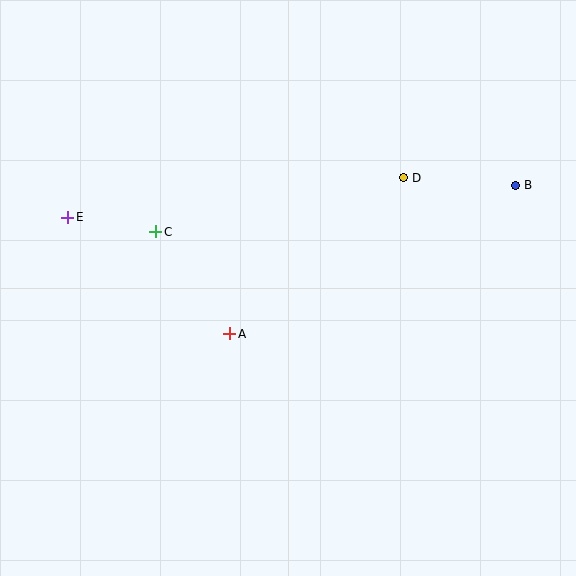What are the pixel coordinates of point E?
Point E is at (68, 217).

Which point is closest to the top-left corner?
Point E is closest to the top-left corner.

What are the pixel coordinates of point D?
Point D is at (404, 178).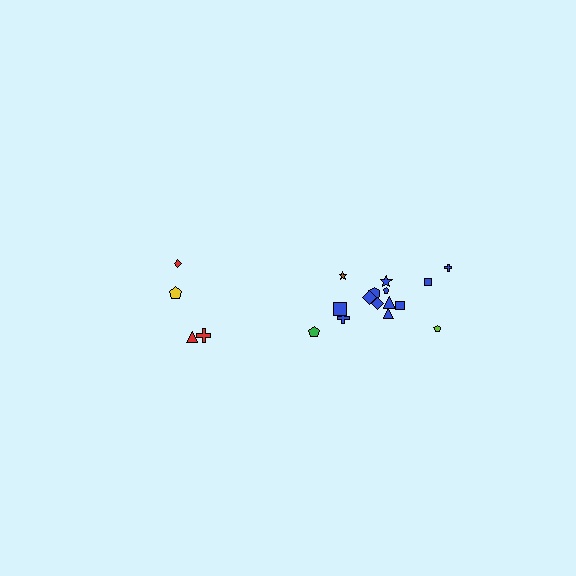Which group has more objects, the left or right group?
The right group.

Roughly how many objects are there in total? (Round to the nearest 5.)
Roughly 20 objects in total.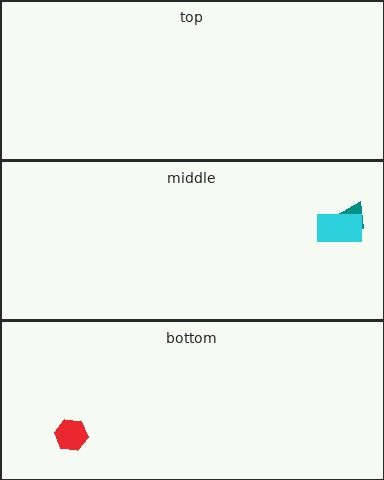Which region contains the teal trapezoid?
The middle region.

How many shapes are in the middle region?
2.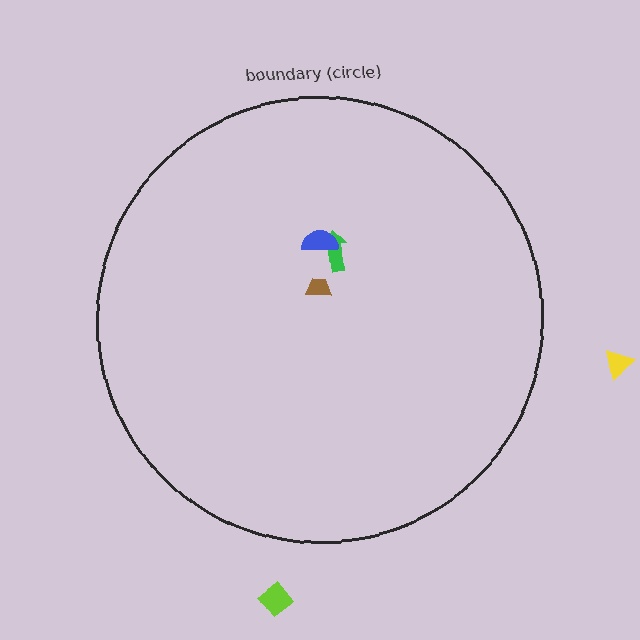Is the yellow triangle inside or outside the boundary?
Outside.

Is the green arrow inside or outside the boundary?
Inside.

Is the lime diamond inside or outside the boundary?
Outside.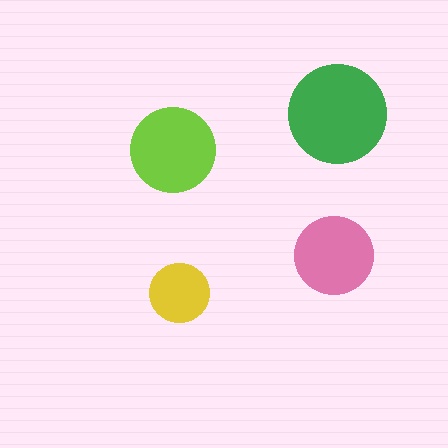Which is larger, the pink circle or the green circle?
The green one.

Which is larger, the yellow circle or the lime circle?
The lime one.